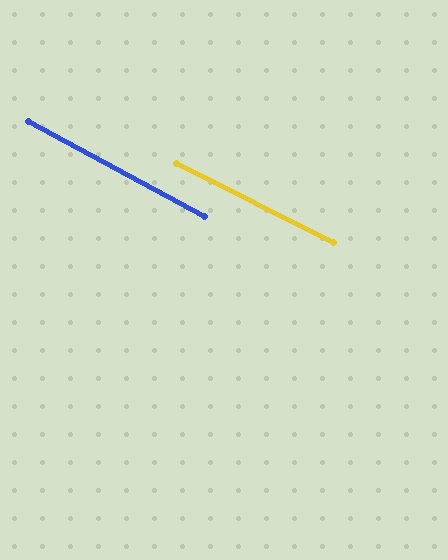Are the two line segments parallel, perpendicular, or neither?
Parallel — their directions differ by only 1.6°.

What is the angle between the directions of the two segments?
Approximately 2 degrees.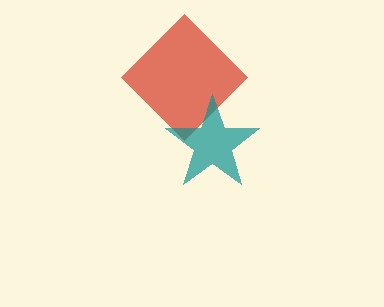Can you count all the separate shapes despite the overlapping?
Yes, there are 2 separate shapes.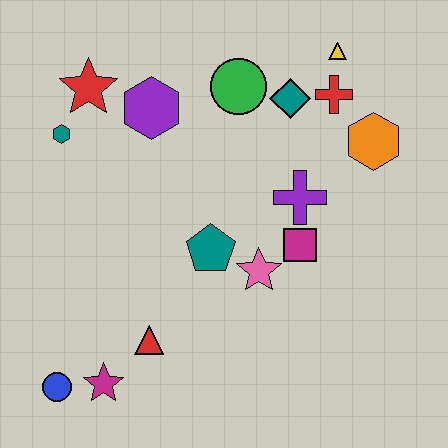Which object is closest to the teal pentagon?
The pink star is closest to the teal pentagon.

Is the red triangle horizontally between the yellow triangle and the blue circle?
Yes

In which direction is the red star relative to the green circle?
The red star is to the left of the green circle.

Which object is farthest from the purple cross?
The blue circle is farthest from the purple cross.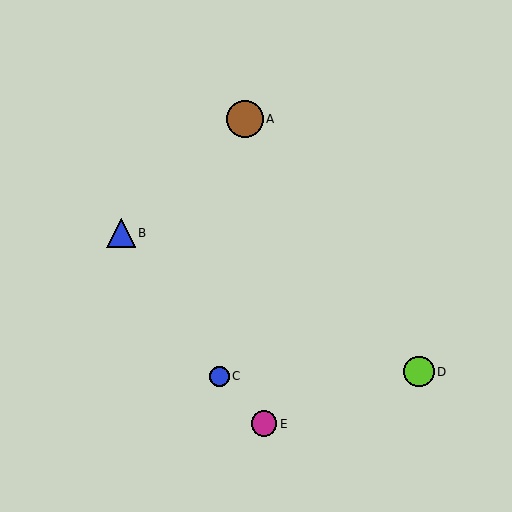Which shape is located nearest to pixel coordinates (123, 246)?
The blue triangle (labeled B) at (121, 233) is nearest to that location.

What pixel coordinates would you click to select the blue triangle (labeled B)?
Click at (121, 233) to select the blue triangle B.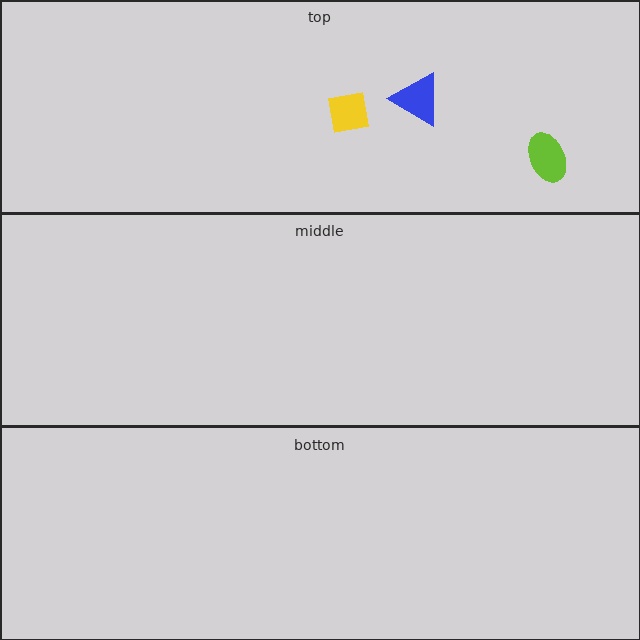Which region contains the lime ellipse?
The top region.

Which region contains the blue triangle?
The top region.